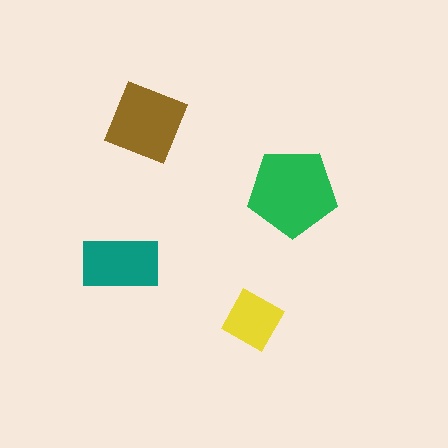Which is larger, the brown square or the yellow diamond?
The brown square.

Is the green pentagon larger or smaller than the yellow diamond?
Larger.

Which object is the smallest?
The yellow diamond.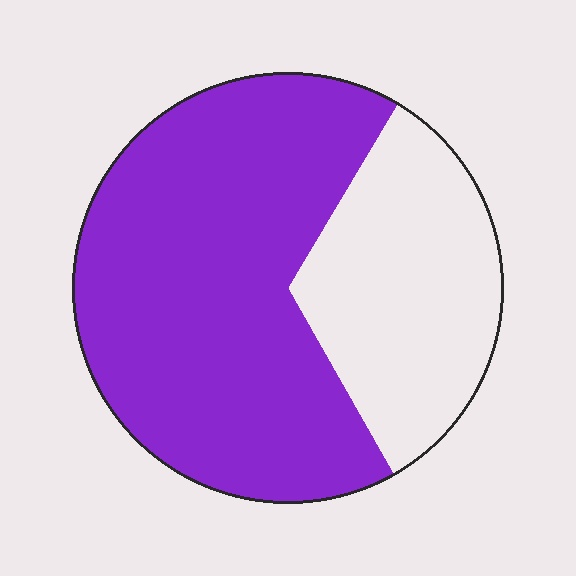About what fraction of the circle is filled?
About two thirds (2/3).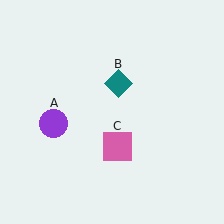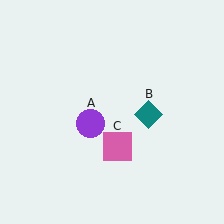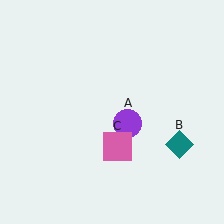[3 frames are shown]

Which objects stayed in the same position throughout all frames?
Pink square (object C) remained stationary.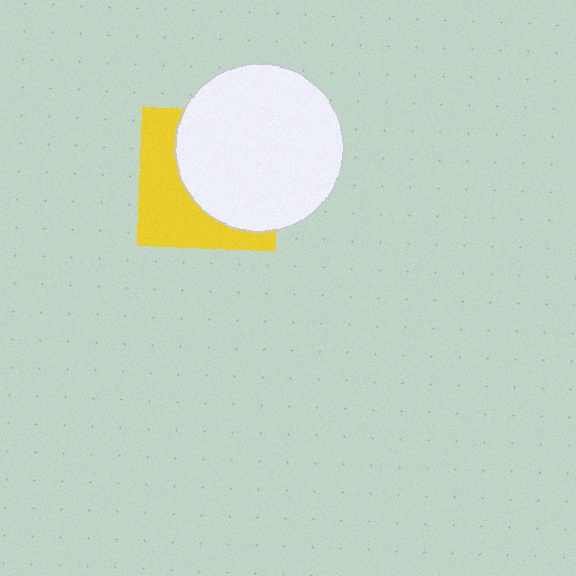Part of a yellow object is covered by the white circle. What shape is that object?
It is a square.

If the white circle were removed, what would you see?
You would see the complete yellow square.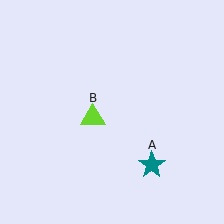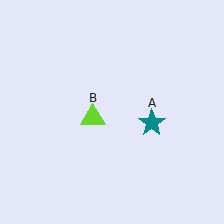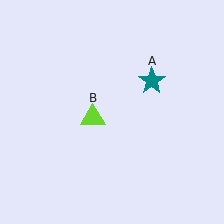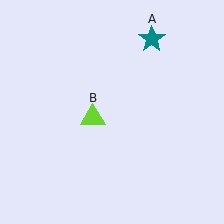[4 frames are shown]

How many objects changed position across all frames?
1 object changed position: teal star (object A).